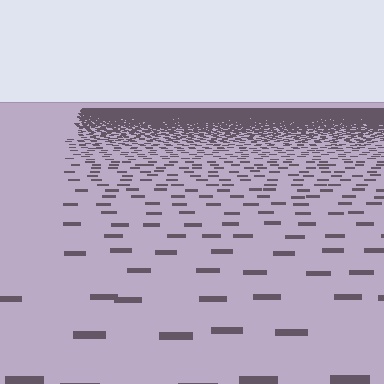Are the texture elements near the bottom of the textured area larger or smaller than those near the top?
Larger. Near the bottom, elements are closer to the viewer and appear at a bigger on-screen size.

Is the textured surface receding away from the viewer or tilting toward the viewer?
The surface is receding away from the viewer. Texture elements get smaller and denser toward the top.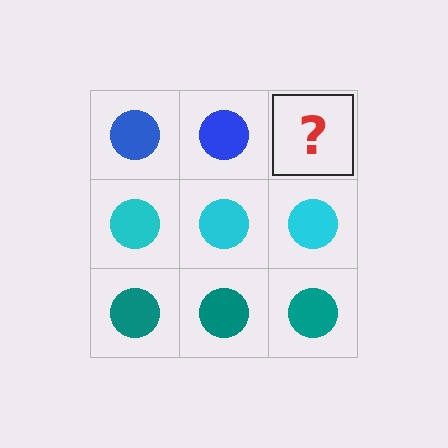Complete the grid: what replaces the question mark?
The question mark should be replaced with a blue circle.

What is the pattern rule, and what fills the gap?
The rule is that each row has a consistent color. The gap should be filled with a blue circle.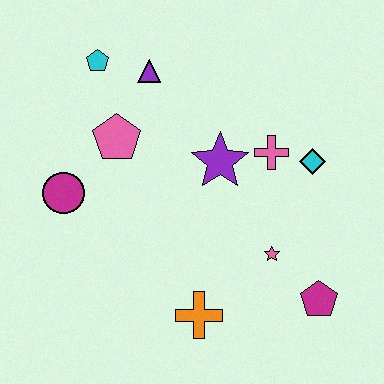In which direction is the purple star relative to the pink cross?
The purple star is to the left of the pink cross.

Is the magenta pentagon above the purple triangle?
No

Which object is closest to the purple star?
The pink cross is closest to the purple star.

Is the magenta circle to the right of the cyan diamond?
No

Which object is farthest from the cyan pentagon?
The magenta pentagon is farthest from the cyan pentagon.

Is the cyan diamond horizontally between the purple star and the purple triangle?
No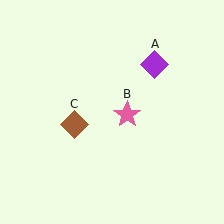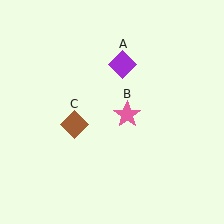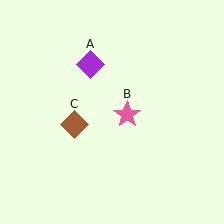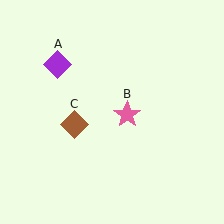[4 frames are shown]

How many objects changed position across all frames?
1 object changed position: purple diamond (object A).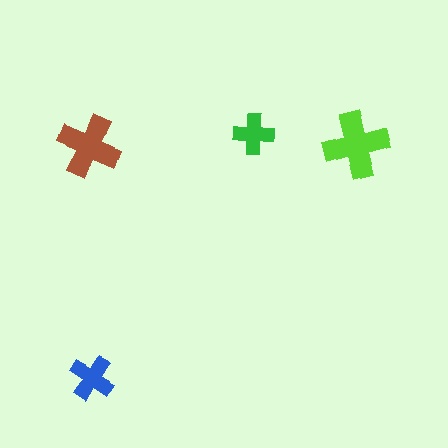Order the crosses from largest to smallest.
the lime one, the brown one, the blue one, the green one.